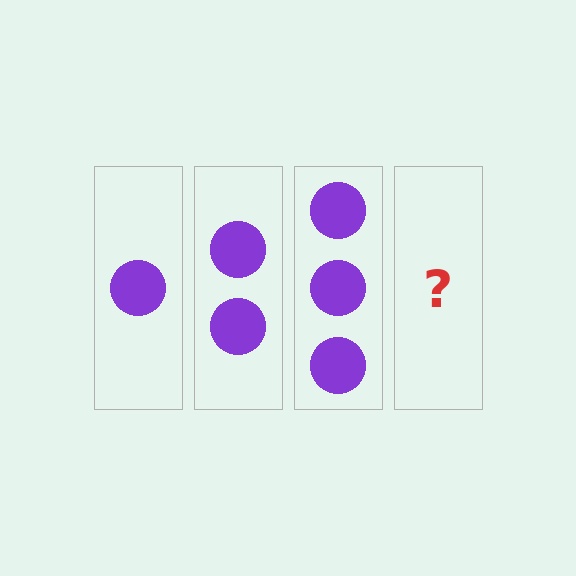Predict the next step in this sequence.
The next step is 4 circles.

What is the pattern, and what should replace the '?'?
The pattern is that each step adds one more circle. The '?' should be 4 circles.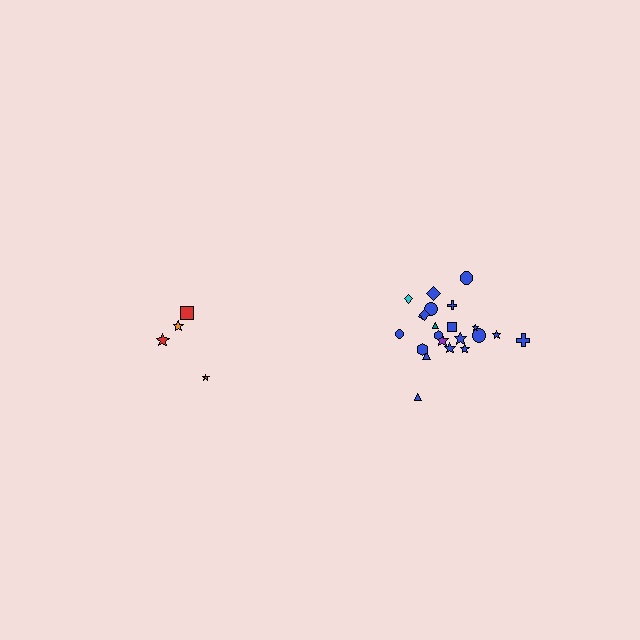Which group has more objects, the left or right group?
The right group.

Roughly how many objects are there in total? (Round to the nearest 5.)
Roughly 25 objects in total.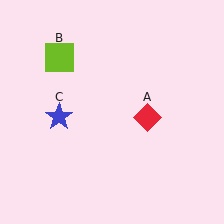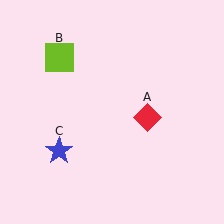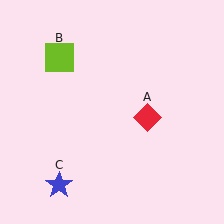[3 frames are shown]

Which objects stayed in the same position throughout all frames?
Red diamond (object A) and lime square (object B) remained stationary.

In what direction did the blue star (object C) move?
The blue star (object C) moved down.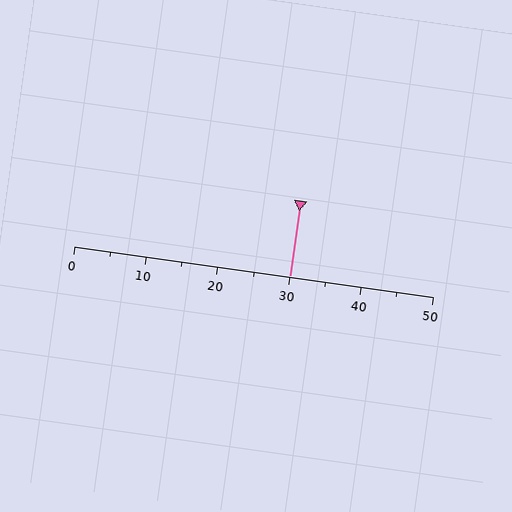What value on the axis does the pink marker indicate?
The marker indicates approximately 30.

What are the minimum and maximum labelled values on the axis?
The axis runs from 0 to 50.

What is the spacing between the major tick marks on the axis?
The major ticks are spaced 10 apart.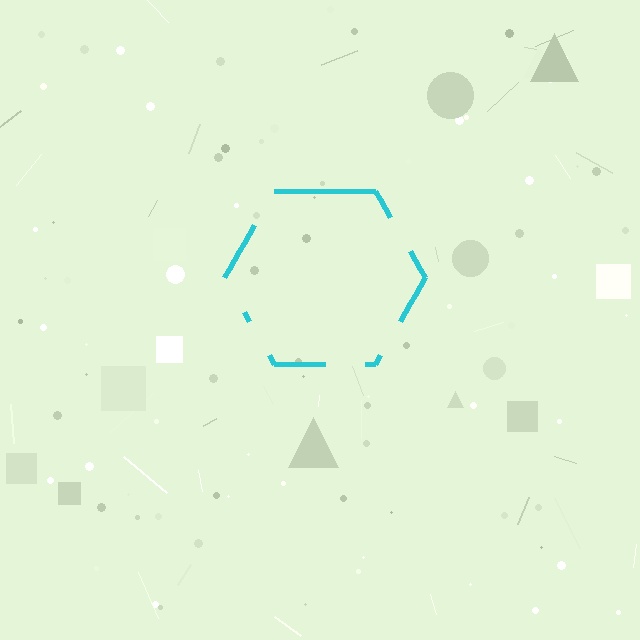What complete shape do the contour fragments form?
The contour fragments form a hexagon.